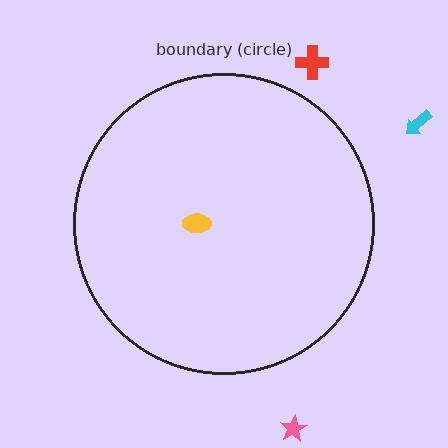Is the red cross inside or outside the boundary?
Outside.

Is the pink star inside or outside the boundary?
Outside.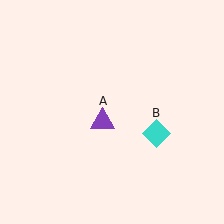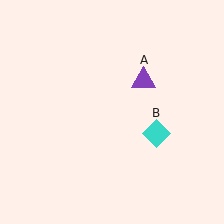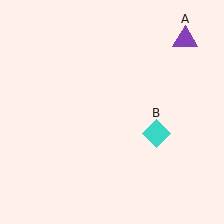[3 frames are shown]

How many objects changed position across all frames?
1 object changed position: purple triangle (object A).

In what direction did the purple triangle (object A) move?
The purple triangle (object A) moved up and to the right.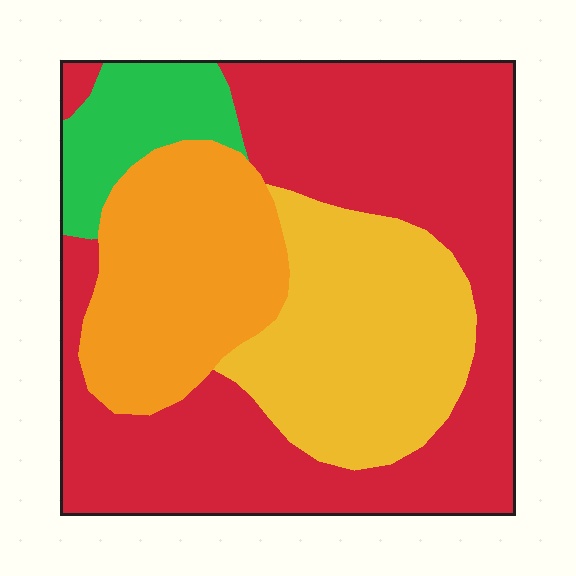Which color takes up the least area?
Green, at roughly 10%.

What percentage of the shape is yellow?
Yellow takes up about one quarter (1/4) of the shape.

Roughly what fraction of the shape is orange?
Orange takes up less than a quarter of the shape.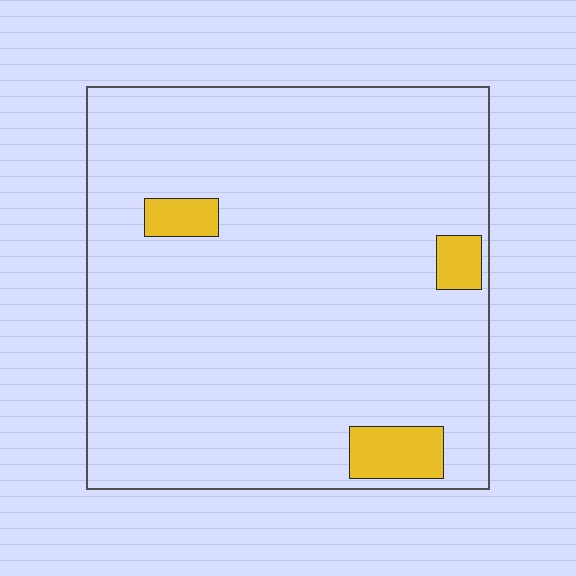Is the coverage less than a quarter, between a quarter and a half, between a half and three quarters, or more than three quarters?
Less than a quarter.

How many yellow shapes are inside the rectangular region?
3.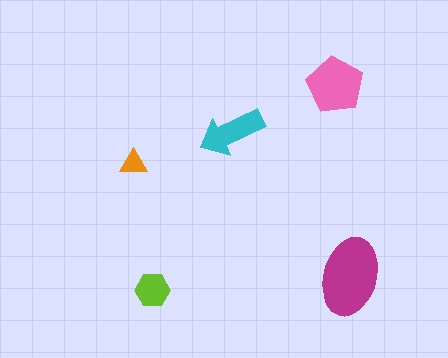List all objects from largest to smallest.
The magenta ellipse, the pink pentagon, the cyan arrow, the lime hexagon, the orange triangle.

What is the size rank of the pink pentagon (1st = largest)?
2nd.